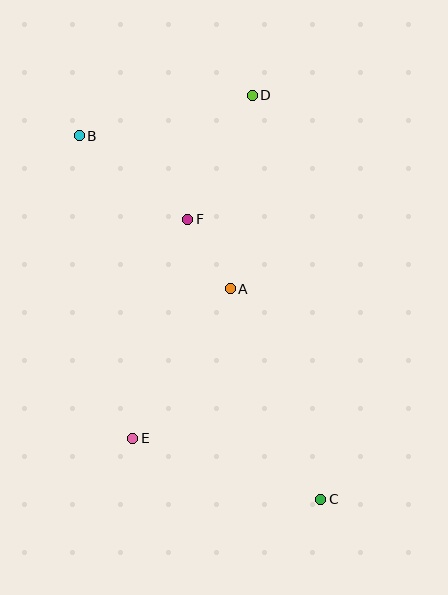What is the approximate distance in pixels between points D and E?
The distance between D and E is approximately 363 pixels.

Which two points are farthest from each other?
Points B and C are farthest from each other.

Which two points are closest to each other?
Points A and F are closest to each other.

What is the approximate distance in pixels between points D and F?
The distance between D and F is approximately 140 pixels.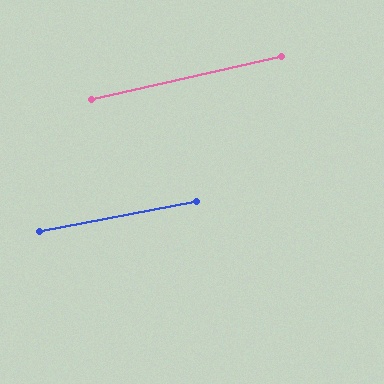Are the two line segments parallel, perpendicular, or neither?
Parallel — their directions differ by only 1.7°.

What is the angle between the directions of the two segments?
Approximately 2 degrees.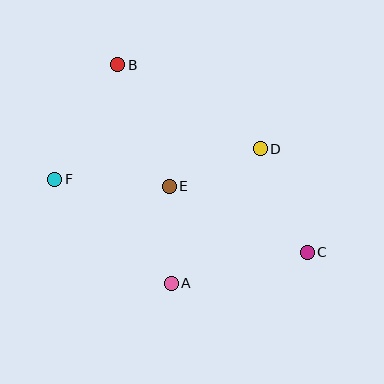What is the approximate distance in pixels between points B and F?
The distance between B and F is approximately 131 pixels.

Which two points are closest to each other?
Points A and E are closest to each other.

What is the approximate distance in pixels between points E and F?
The distance between E and F is approximately 115 pixels.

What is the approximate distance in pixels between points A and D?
The distance between A and D is approximately 162 pixels.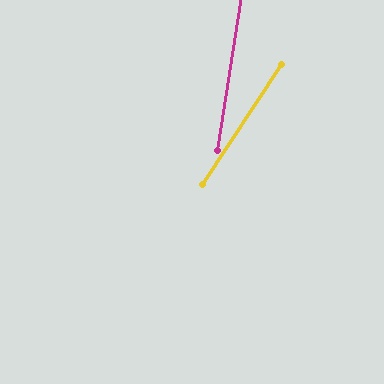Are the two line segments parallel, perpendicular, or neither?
Neither parallel nor perpendicular — they differ by about 25°.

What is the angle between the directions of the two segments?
Approximately 25 degrees.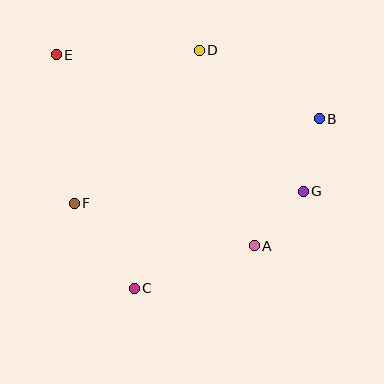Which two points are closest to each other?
Points A and G are closest to each other.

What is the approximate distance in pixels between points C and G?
The distance between C and G is approximately 195 pixels.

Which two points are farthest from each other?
Points E and G are farthest from each other.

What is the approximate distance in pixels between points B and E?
The distance between B and E is approximately 271 pixels.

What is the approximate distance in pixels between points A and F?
The distance between A and F is approximately 185 pixels.